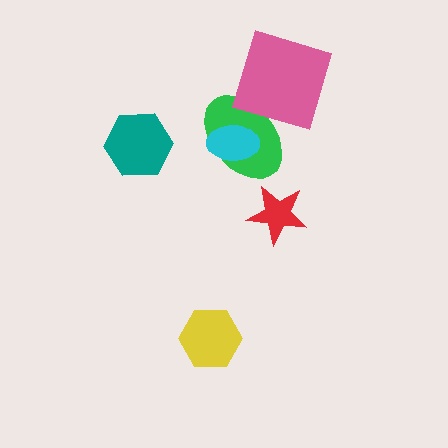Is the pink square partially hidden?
No, no other shape covers it.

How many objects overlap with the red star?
0 objects overlap with the red star.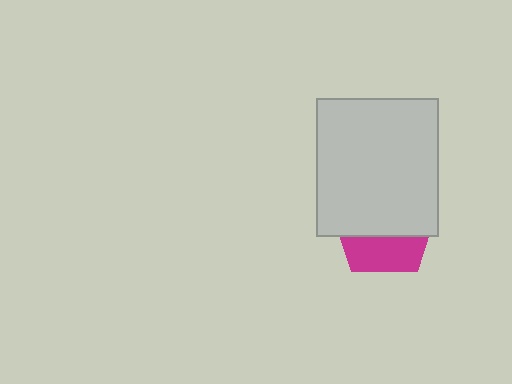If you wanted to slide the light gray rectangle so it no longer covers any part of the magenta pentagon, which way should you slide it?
Slide it up — that is the most direct way to separate the two shapes.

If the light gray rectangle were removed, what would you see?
You would see the complete magenta pentagon.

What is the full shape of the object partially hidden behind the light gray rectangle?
The partially hidden object is a magenta pentagon.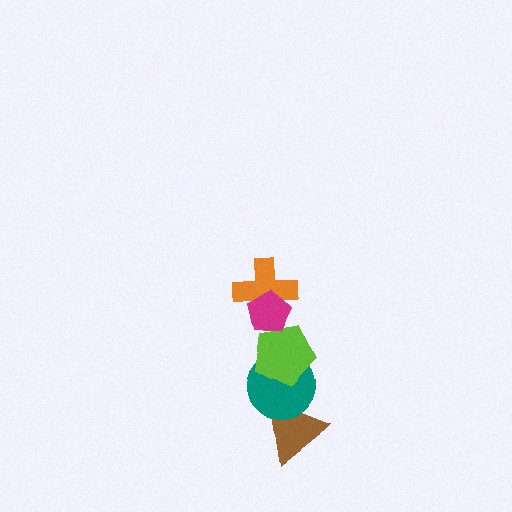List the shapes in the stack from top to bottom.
From top to bottom: the magenta pentagon, the orange cross, the lime pentagon, the teal circle, the brown triangle.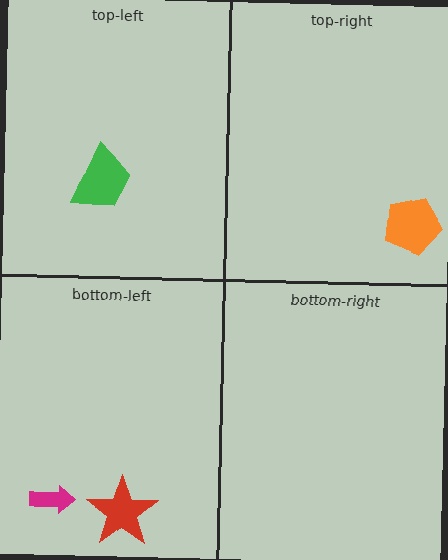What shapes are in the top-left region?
The green trapezoid.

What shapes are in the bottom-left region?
The red star, the magenta arrow.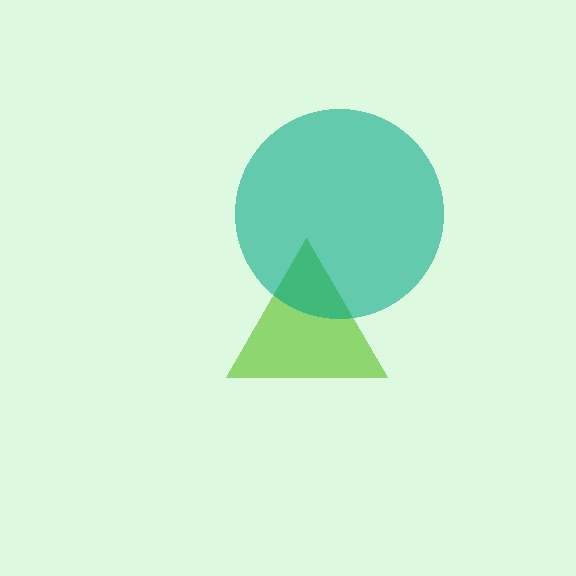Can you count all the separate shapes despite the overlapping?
Yes, there are 2 separate shapes.